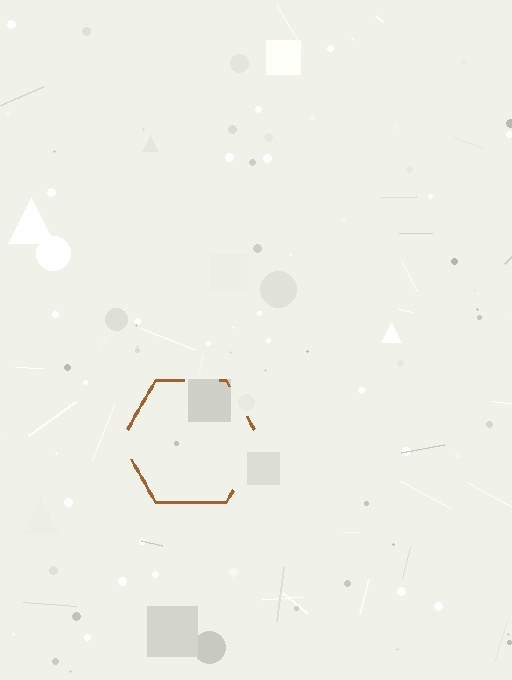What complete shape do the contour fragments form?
The contour fragments form a hexagon.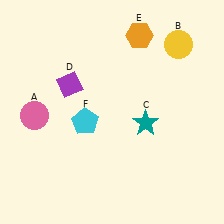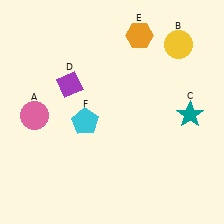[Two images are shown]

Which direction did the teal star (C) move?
The teal star (C) moved right.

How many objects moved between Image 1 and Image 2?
1 object moved between the two images.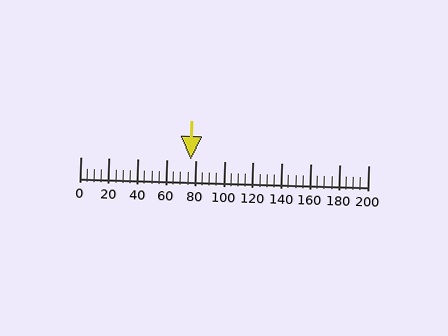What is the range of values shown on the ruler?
The ruler shows values from 0 to 200.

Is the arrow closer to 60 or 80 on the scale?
The arrow is closer to 80.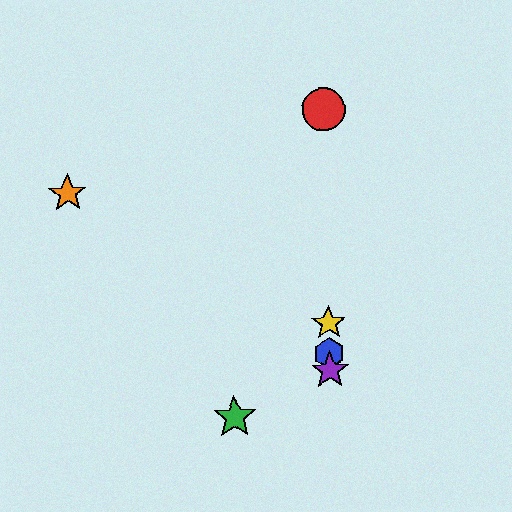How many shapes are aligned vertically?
4 shapes (the red circle, the blue hexagon, the yellow star, the purple star) are aligned vertically.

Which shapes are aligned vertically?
The red circle, the blue hexagon, the yellow star, the purple star are aligned vertically.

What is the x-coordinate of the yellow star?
The yellow star is at x≈329.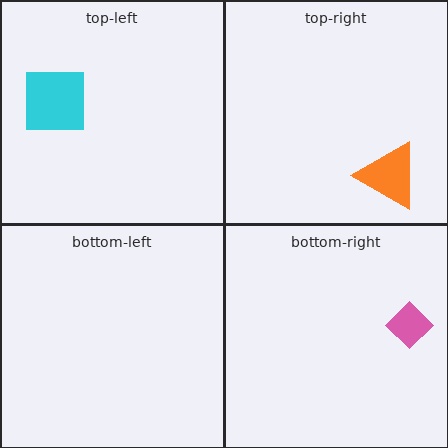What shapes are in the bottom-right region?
The pink diamond.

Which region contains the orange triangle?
The top-right region.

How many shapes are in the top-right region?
1.